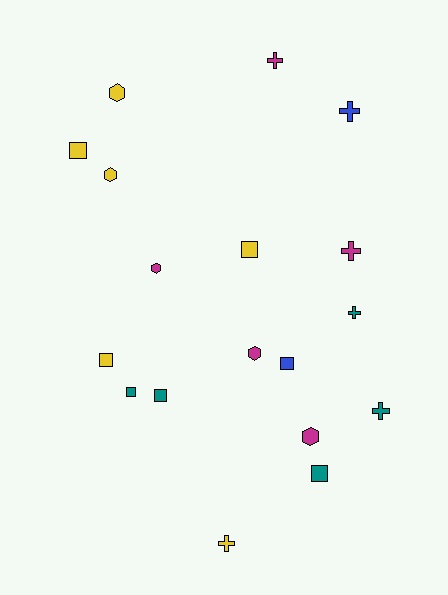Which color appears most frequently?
Yellow, with 6 objects.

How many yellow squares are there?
There are 3 yellow squares.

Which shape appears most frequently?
Square, with 7 objects.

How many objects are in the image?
There are 18 objects.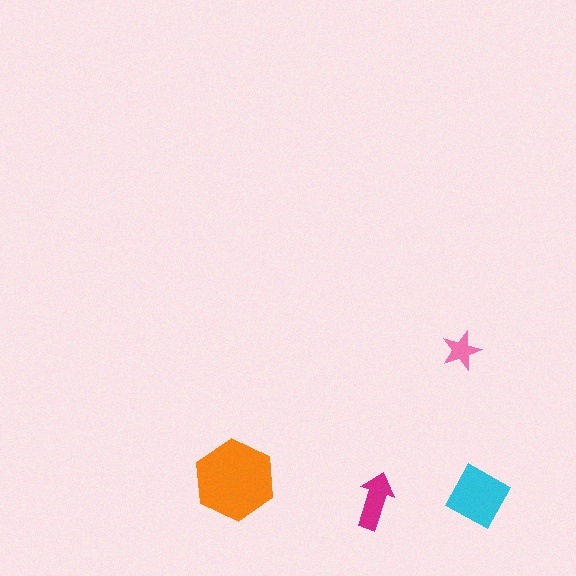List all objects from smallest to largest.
The pink star, the magenta arrow, the cyan diamond, the orange hexagon.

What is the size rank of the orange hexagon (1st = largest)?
1st.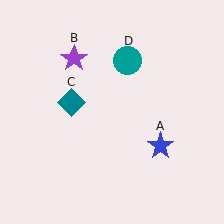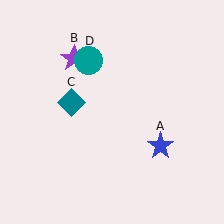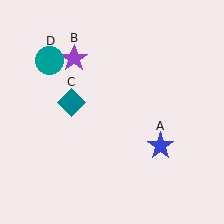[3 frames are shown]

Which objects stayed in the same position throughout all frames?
Blue star (object A) and purple star (object B) and teal diamond (object C) remained stationary.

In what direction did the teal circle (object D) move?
The teal circle (object D) moved left.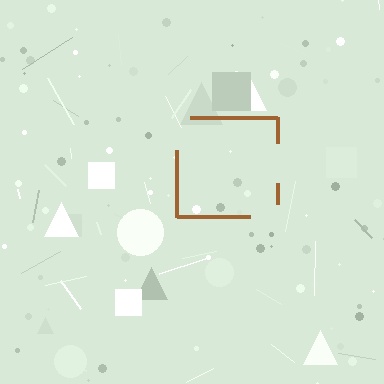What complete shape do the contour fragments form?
The contour fragments form a square.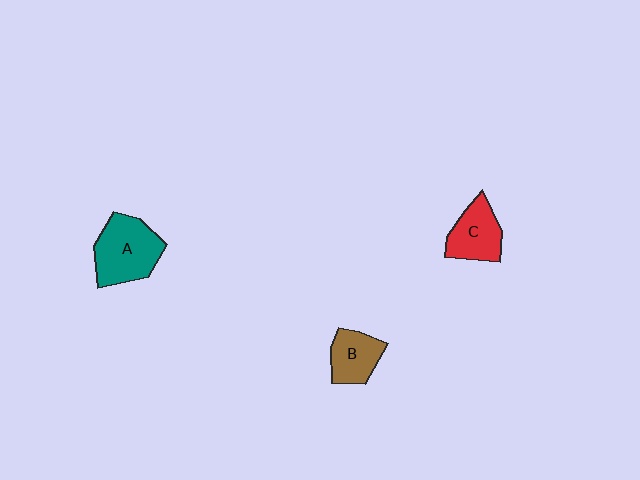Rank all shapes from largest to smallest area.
From largest to smallest: A (teal), C (red), B (brown).